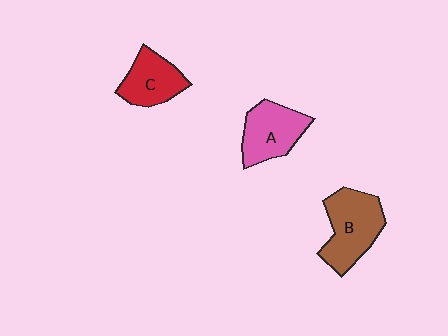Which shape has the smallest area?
Shape C (red).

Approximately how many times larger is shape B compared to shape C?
Approximately 1.4 times.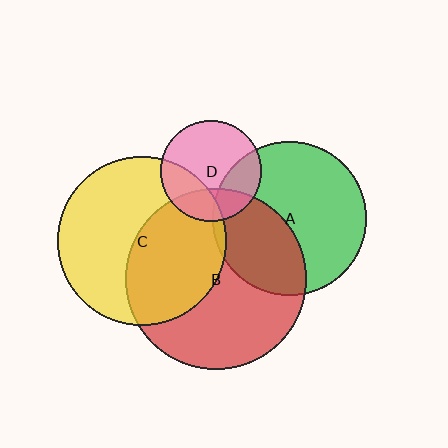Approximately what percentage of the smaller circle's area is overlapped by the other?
Approximately 30%.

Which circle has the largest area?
Circle B (red).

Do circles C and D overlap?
Yes.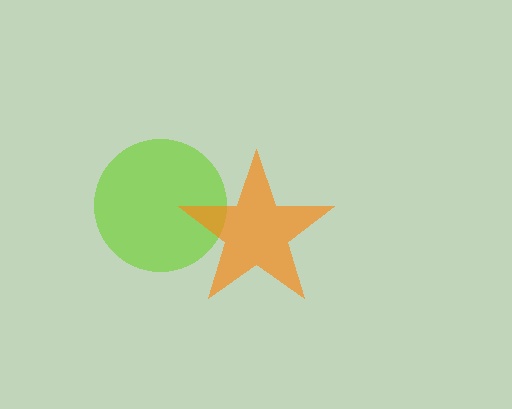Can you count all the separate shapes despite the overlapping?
Yes, there are 2 separate shapes.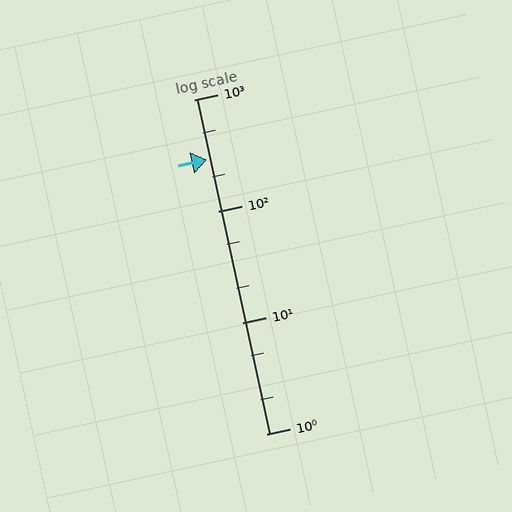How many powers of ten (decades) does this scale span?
The scale spans 3 decades, from 1 to 1000.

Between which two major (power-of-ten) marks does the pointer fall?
The pointer is between 100 and 1000.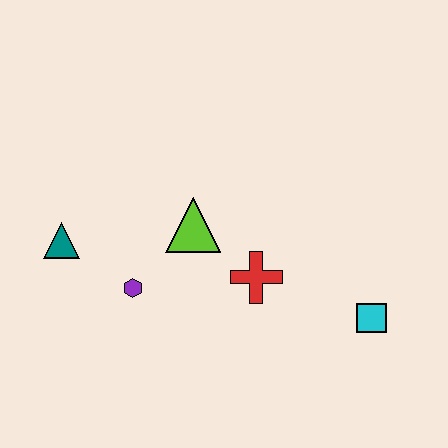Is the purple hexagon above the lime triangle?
No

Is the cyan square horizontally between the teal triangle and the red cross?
No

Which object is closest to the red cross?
The lime triangle is closest to the red cross.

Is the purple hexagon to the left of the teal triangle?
No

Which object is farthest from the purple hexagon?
The cyan square is farthest from the purple hexagon.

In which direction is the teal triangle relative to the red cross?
The teal triangle is to the left of the red cross.